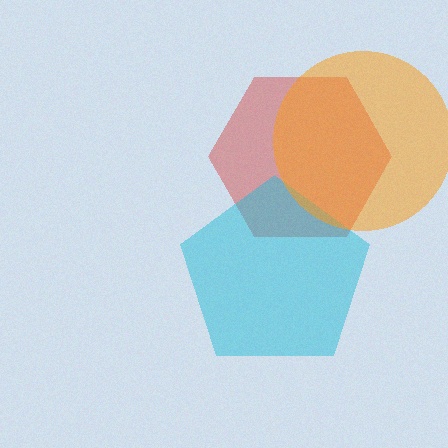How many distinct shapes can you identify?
There are 3 distinct shapes: a red hexagon, a cyan pentagon, an orange circle.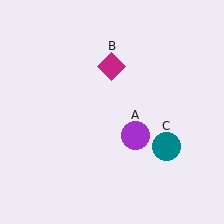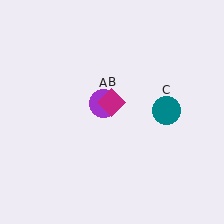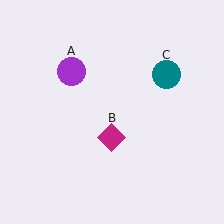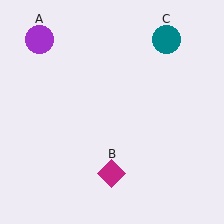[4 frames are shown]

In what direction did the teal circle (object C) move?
The teal circle (object C) moved up.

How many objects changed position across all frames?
3 objects changed position: purple circle (object A), magenta diamond (object B), teal circle (object C).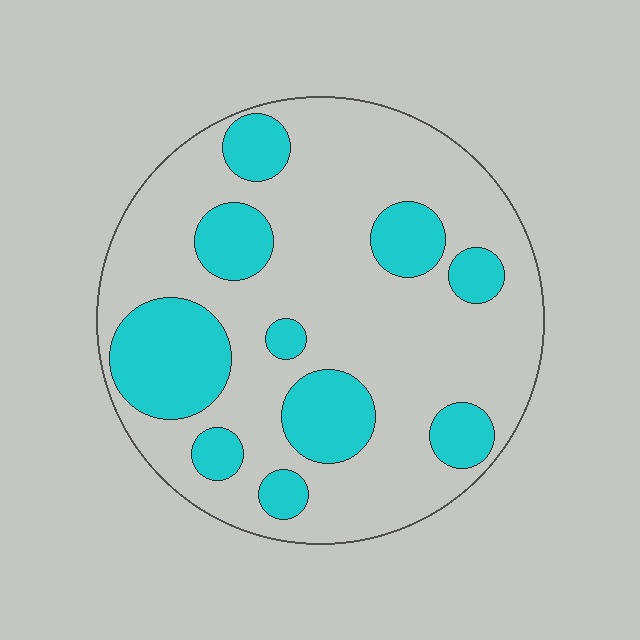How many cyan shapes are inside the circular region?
10.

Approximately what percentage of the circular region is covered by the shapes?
Approximately 30%.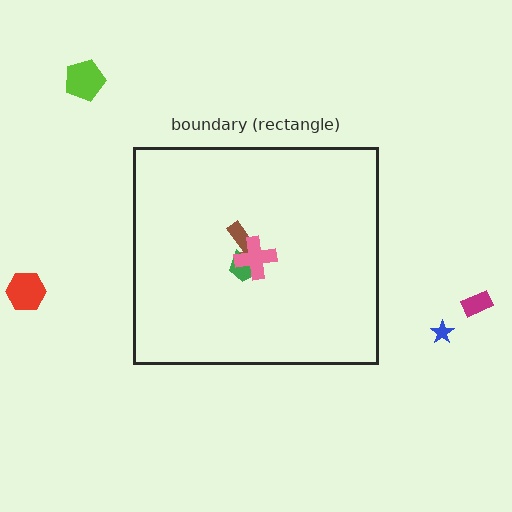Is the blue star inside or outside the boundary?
Outside.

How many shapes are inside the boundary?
3 inside, 4 outside.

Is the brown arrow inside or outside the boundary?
Inside.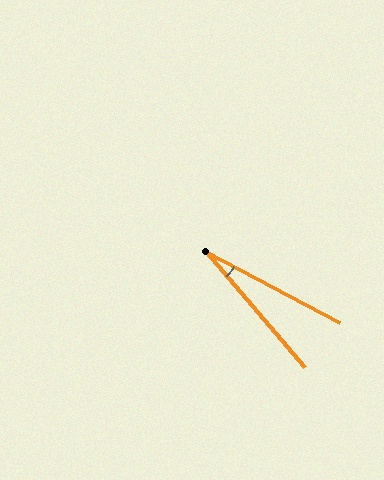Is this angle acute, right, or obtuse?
It is acute.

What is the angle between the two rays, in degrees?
Approximately 22 degrees.